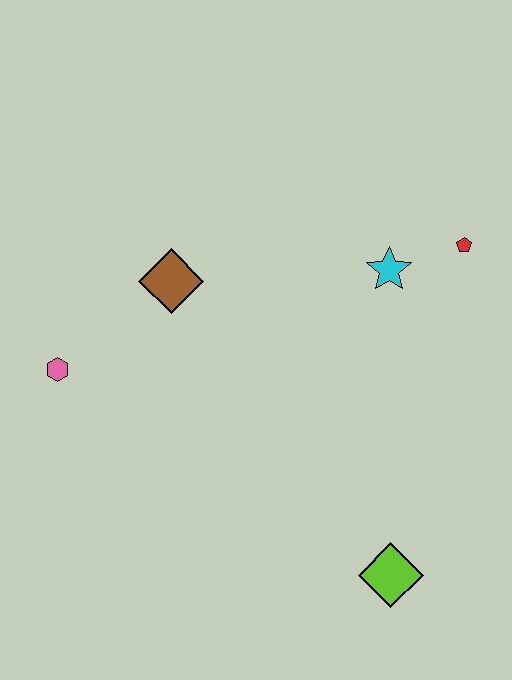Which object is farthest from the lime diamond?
The pink hexagon is farthest from the lime diamond.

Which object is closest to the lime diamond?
The cyan star is closest to the lime diamond.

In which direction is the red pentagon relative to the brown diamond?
The red pentagon is to the right of the brown diamond.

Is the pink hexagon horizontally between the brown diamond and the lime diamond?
No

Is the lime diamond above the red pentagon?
No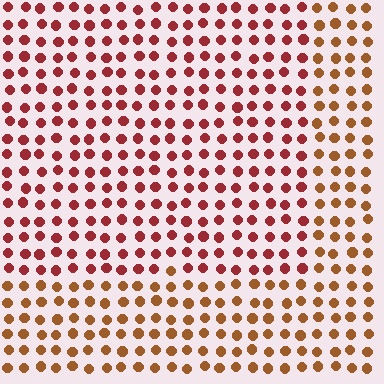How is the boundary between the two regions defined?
The boundary is defined purely by a slight shift in hue (about 32 degrees). Spacing, size, and orientation are identical on both sides.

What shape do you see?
I see a rectangle.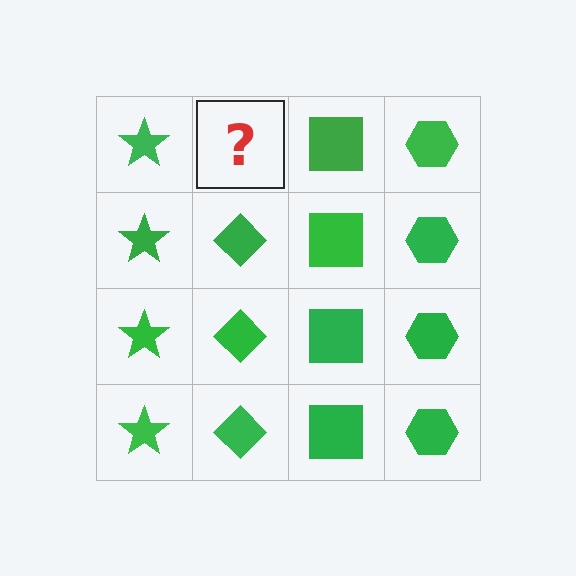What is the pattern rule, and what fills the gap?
The rule is that each column has a consistent shape. The gap should be filled with a green diamond.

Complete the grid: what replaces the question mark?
The question mark should be replaced with a green diamond.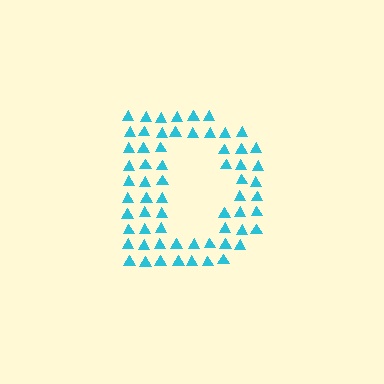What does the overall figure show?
The overall figure shows the letter D.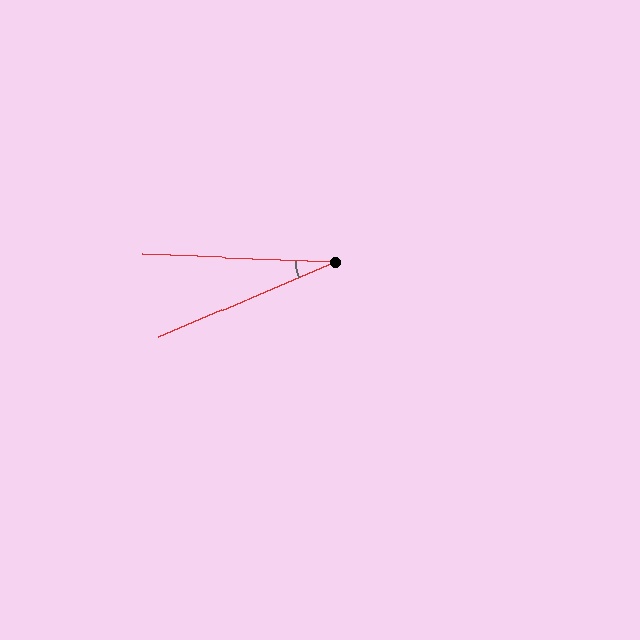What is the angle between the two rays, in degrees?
Approximately 25 degrees.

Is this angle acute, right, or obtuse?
It is acute.